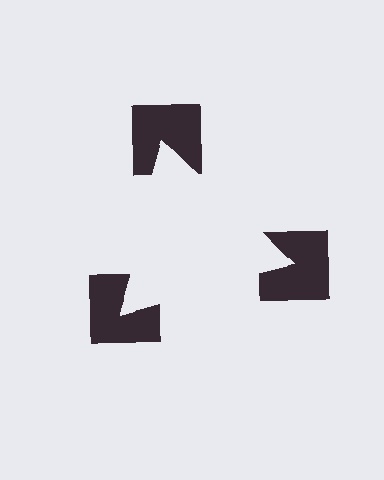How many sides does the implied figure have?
3 sides.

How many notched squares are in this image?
There are 3 — one at each vertex of the illusory triangle.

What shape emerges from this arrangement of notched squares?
An illusory triangle — its edges are inferred from the aligned wedge cuts in the notched squares, not physically drawn.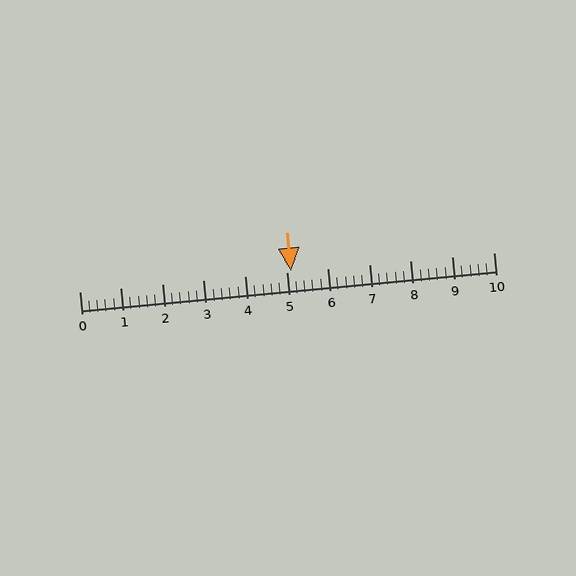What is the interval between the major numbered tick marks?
The major tick marks are spaced 1 units apart.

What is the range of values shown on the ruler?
The ruler shows values from 0 to 10.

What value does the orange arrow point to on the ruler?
The orange arrow points to approximately 5.1.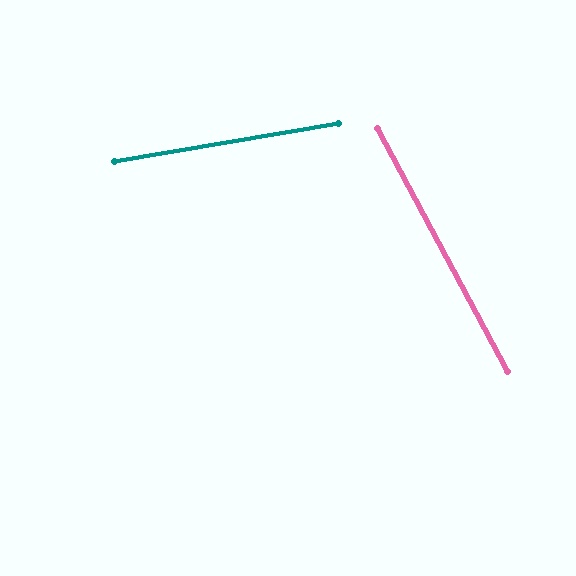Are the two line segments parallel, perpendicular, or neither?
Neither parallel nor perpendicular — they differ by about 71°.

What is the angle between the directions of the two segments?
Approximately 71 degrees.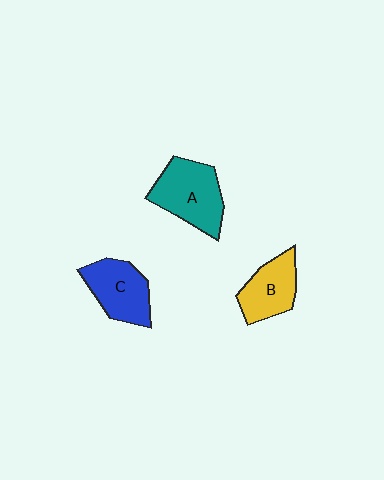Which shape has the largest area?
Shape A (teal).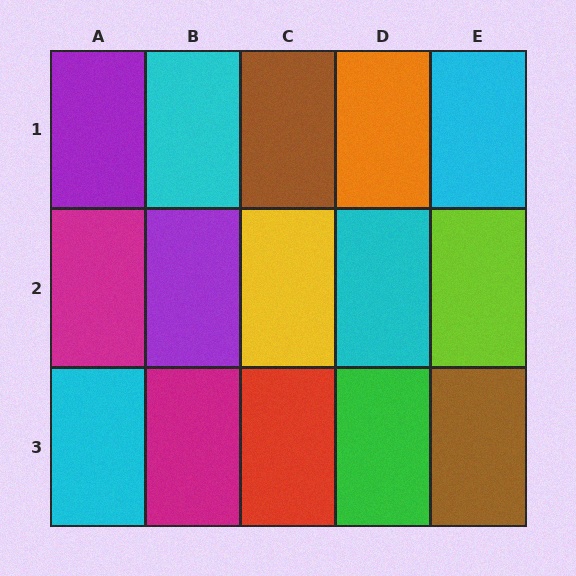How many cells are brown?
2 cells are brown.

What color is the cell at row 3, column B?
Magenta.